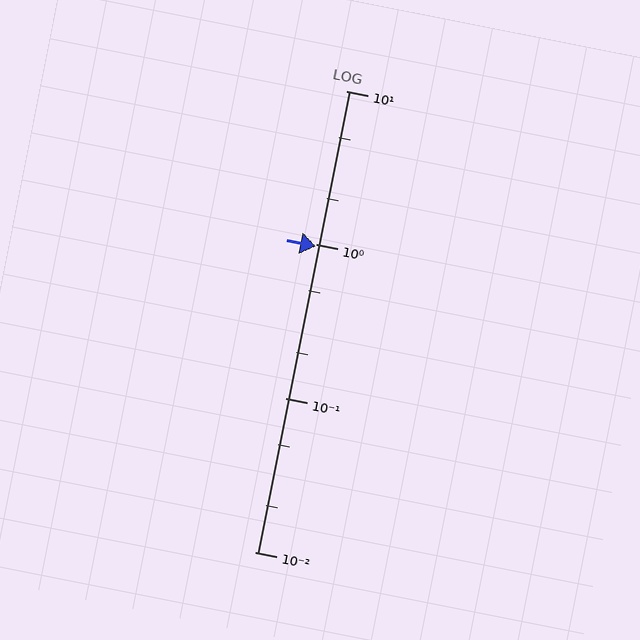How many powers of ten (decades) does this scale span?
The scale spans 3 decades, from 0.01 to 10.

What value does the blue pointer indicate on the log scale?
The pointer indicates approximately 0.98.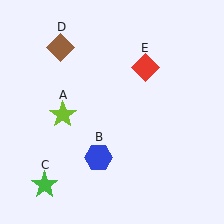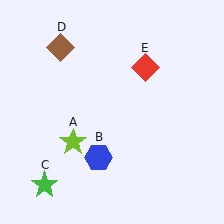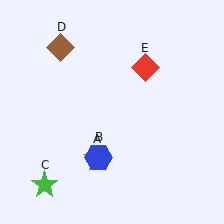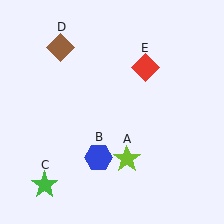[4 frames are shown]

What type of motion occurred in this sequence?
The lime star (object A) rotated counterclockwise around the center of the scene.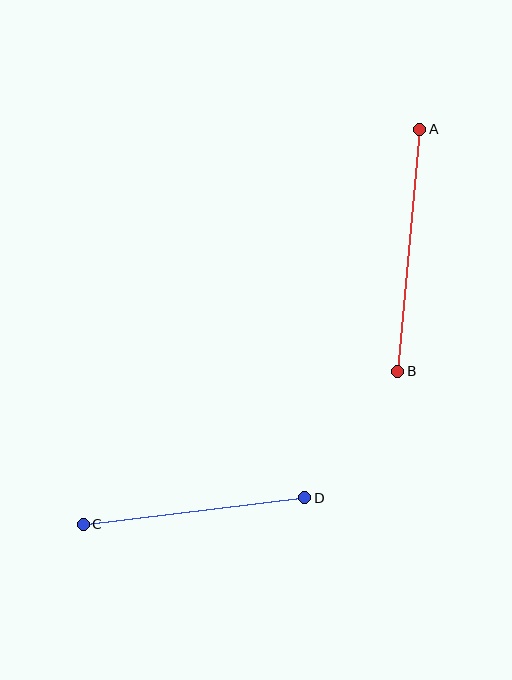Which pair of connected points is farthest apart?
Points A and B are farthest apart.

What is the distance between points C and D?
The distance is approximately 223 pixels.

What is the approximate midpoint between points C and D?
The midpoint is at approximately (194, 511) pixels.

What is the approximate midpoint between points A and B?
The midpoint is at approximately (409, 250) pixels.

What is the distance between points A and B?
The distance is approximately 243 pixels.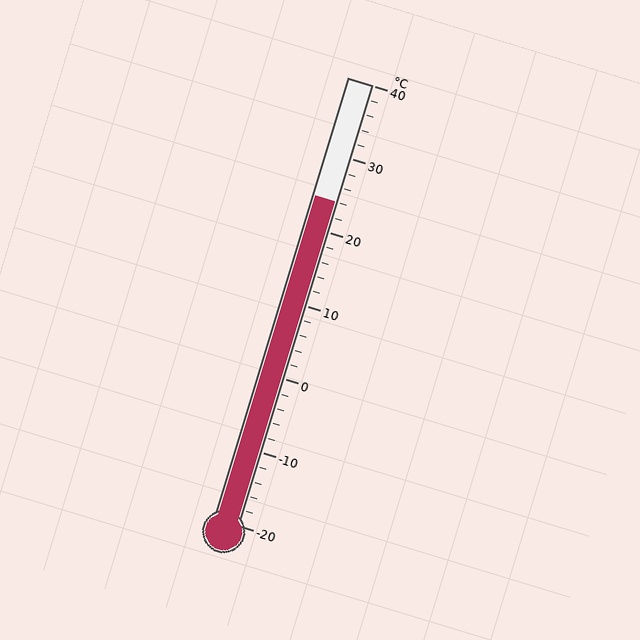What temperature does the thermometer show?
The thermometer shows approximately 24°C.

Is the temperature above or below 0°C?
The temperature is above 0°C.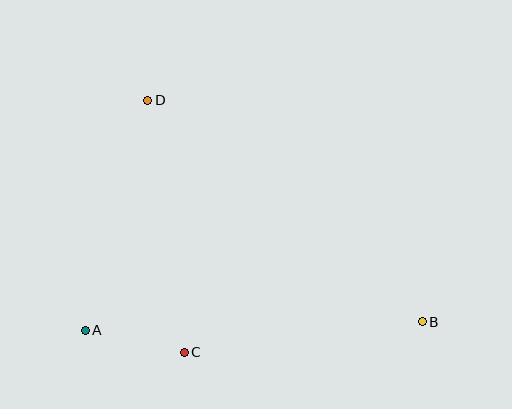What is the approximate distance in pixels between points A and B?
The distance between A and B is approximately 337 pixels.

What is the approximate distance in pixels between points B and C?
The distance between B and C is approximately 240 pixels.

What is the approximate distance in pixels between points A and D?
The distance between A and D is approximately 239 pixels.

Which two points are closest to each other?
Points A and C are closest to each other.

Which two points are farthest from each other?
Points B and D are farthest from each other.